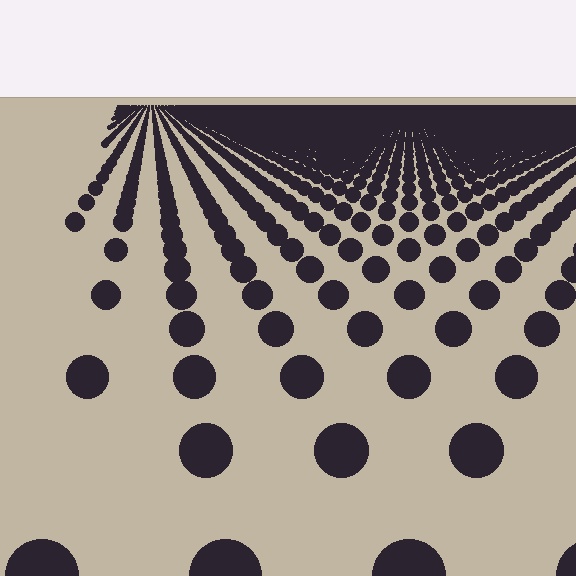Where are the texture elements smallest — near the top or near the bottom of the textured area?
Near the top.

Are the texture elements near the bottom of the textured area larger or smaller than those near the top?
Larger. Near the bottom, elements are closer to the viewer and appear at a bigger on-screen size.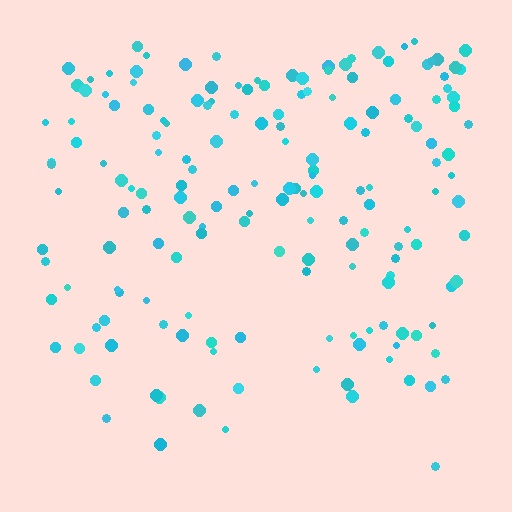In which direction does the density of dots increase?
From bottom to top, with the top side densest.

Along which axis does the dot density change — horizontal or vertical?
Vertical.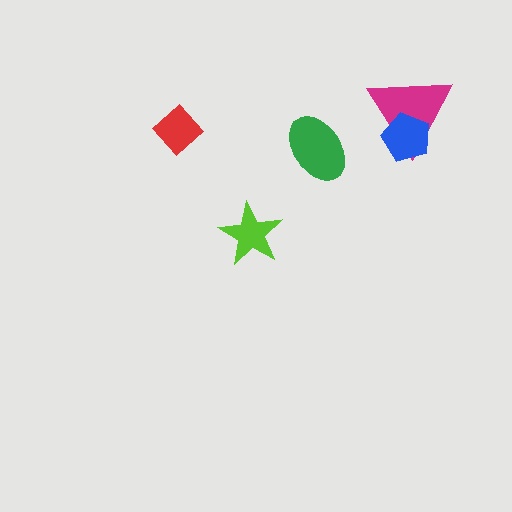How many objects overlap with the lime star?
0 objects overlap with the lime star.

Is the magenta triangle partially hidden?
Yes, it is partially covered by another shape.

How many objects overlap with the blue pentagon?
1 object overlaps with the blue pentagon.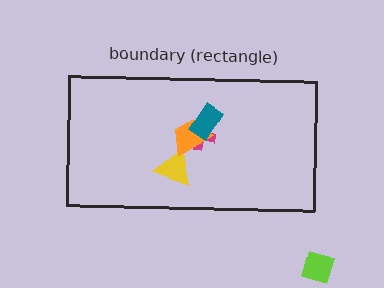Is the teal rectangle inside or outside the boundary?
Inside.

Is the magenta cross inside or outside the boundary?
Inside.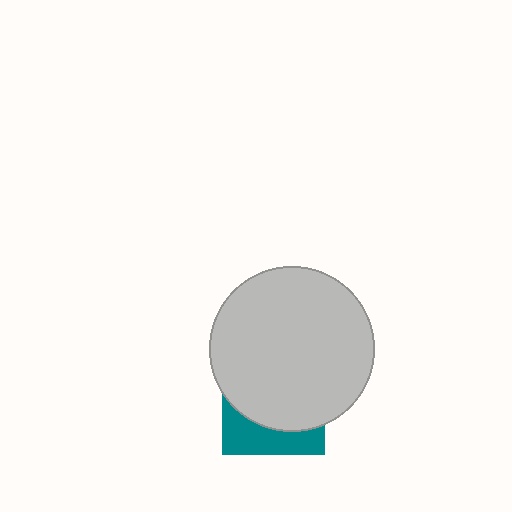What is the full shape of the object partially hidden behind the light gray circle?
The partially hidden object is a teal square.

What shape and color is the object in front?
The object in front is a light gray circle.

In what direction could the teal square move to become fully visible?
The teal square could move down. That would shift it out from behind the light gray circle entirely.